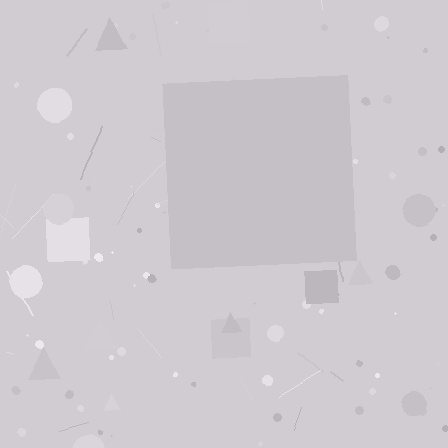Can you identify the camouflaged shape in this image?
The camouflaged shape is a square.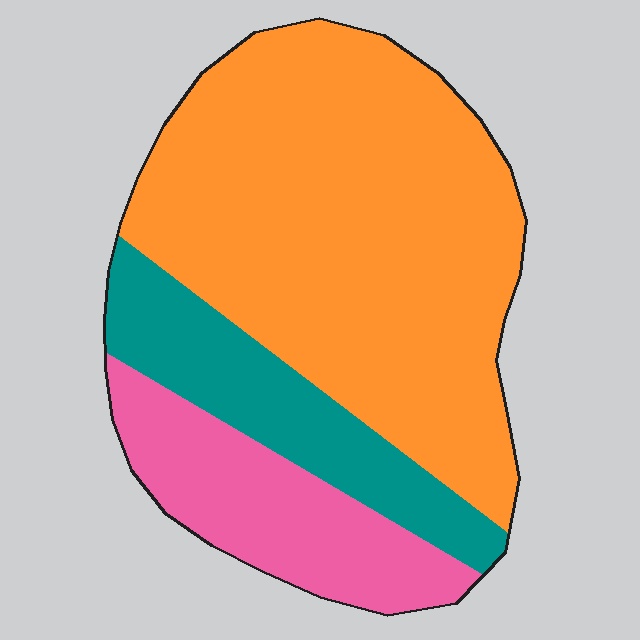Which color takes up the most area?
Orange, at roughly 60%.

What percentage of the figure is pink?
Pink covers 19% of the figure.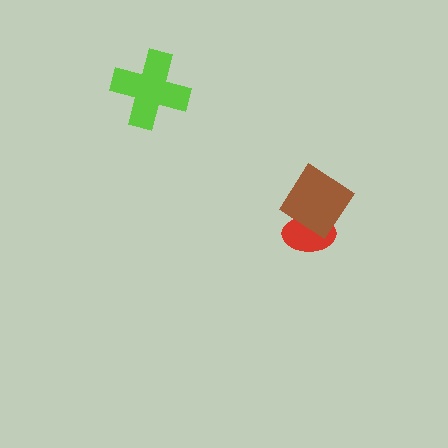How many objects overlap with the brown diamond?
1 object overlaps with the brown diamond.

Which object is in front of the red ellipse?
The brown diamond is in front of the red ellipse.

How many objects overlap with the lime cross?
0 objects overlap with the lime cross.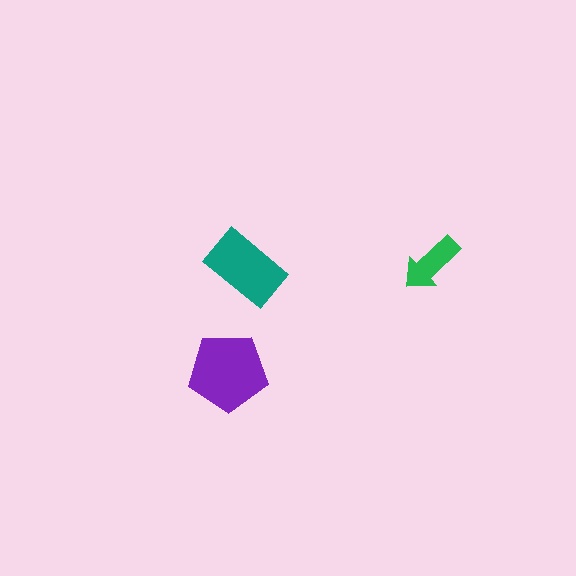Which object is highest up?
The green arrow is topmost.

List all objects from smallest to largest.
The green arrow, the teal rectangle, the purple pentagon.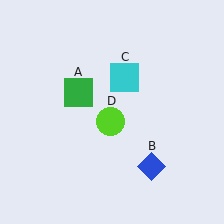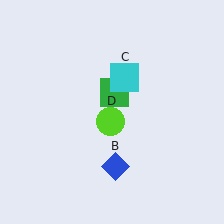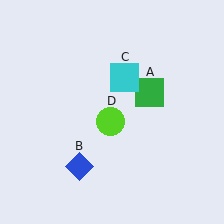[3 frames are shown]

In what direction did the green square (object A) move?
The green square (object A) moved right.